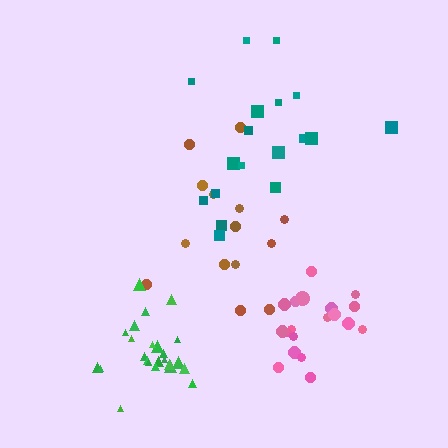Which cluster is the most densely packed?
Green.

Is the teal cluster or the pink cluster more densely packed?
Pink.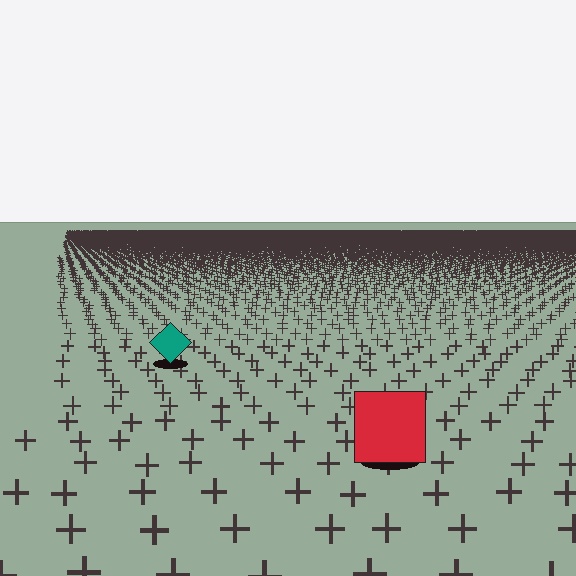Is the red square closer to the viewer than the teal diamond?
Yes. The red square is closer — you can tell from the texture gradient: the ground texture is coarser near it.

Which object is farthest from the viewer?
The teal diamond is farthest from the viewer. It appears smaller and the ground texture around it is denser.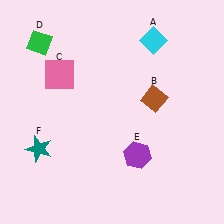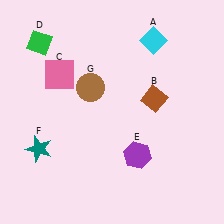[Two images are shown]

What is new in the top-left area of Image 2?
A brown circle (G) was added in the top-left area of Image 2.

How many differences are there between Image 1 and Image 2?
There is 1 difference between the two images.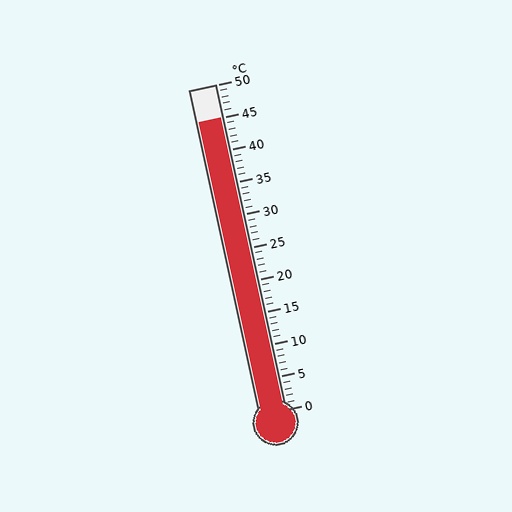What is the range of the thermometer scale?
The thermometer scale ranges from 0°C to 50°C.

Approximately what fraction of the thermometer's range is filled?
The thermometer is filled to approximately 90% of its range.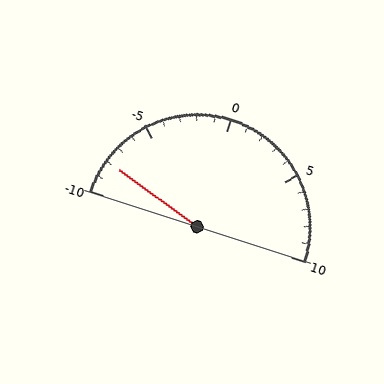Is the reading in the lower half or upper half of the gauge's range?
The reading is in the lower half of the range (-10 to 10).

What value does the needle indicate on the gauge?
The needle indicates approximately -8.